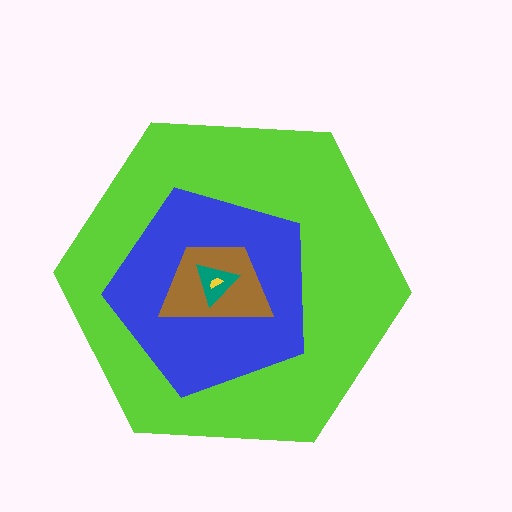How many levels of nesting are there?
5.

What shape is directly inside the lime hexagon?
The blue pentagon.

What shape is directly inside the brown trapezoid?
The teal triangle.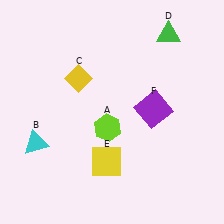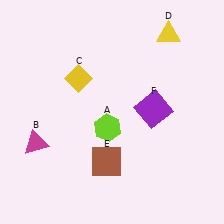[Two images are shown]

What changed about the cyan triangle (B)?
In Image 1, B is cyan. In Image 2, it changed to magenta.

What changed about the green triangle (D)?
In Image 1, D is green. In Image 2, it changed to yellow.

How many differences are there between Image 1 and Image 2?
There are 3 differences between the two images.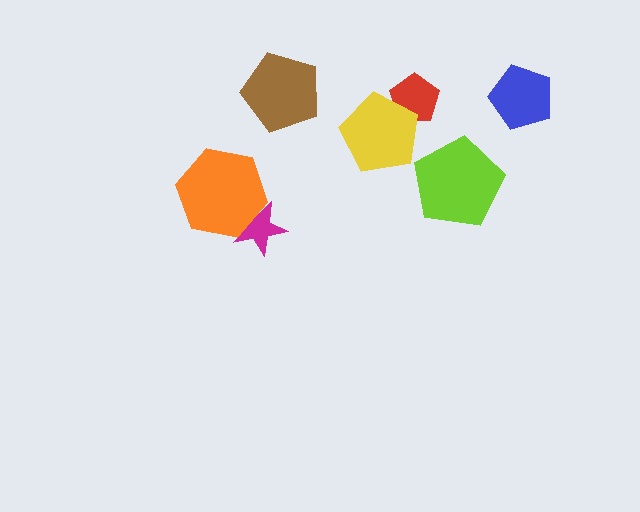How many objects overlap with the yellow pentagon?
1 object overlaps with the yellow pentagon.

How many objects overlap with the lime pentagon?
0 objects overlap with the lime pentagon.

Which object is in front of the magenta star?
The orange hexagon is in front of the magenta star.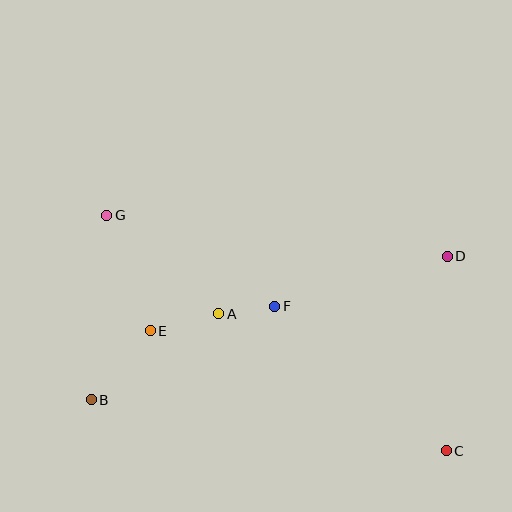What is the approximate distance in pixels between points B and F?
The distance between B and F is approximately 206 pixels.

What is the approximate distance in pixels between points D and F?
The distance between D and F is approximately 179 pixels.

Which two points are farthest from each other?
Points C and G are farthest from each other.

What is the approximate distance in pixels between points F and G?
The distance between F and G is approximately 191 pixels.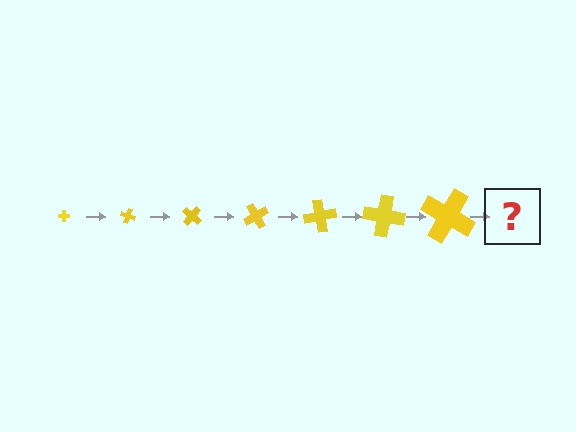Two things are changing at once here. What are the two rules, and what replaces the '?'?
The two rules are that the cross grows larger each step and it rotates 20 degrees each step. The '?' should be a cross, larger than the previous one and rotated 140 degrees from the start.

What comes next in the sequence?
The next element should be a cross, larger than the previous one and rotated 140 degrees from the start.